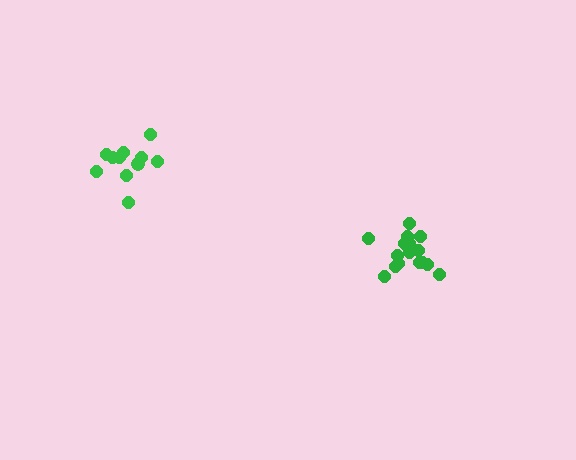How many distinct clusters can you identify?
There are 2 distinct clusters.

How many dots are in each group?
Group 1: 16 dots, Group 2: 11 dots (27 total).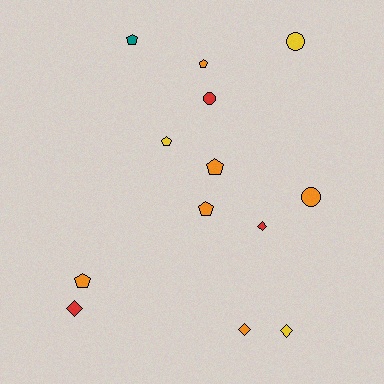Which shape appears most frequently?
Pentagon, with 6 objects.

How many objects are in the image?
There are 13 objects.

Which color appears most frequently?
Orange, with 6 objects.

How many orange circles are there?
There is 1 orange circle.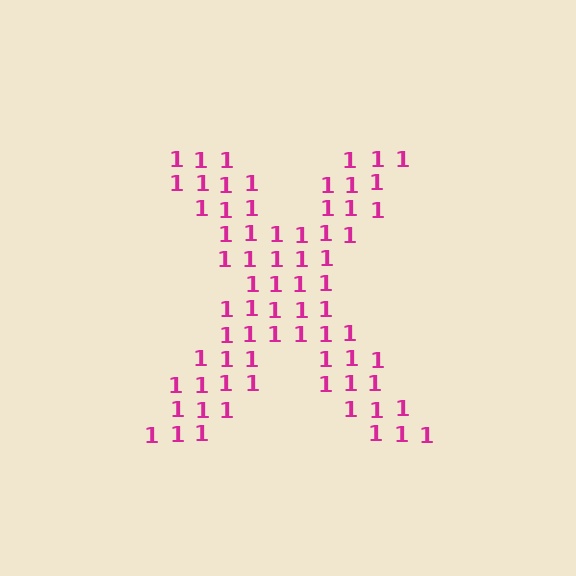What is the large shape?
The large shape is the letter X.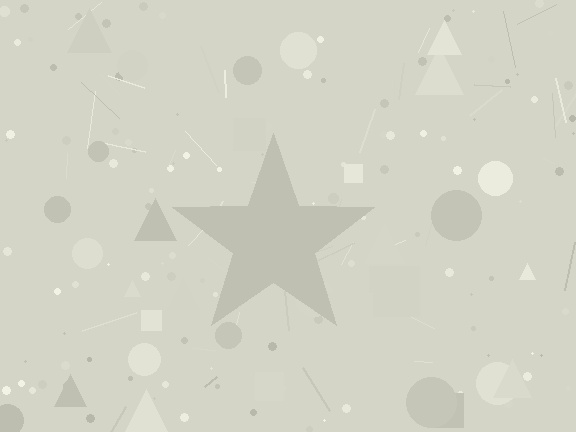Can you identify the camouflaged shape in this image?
The camouflaged shape is a star.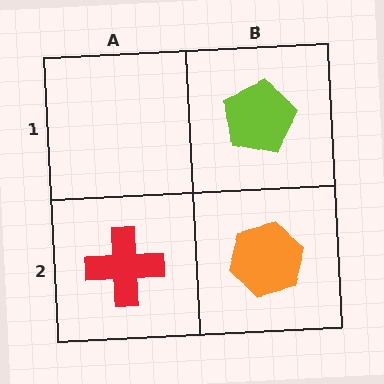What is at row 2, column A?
A red cross.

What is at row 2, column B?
An orange hexagon.